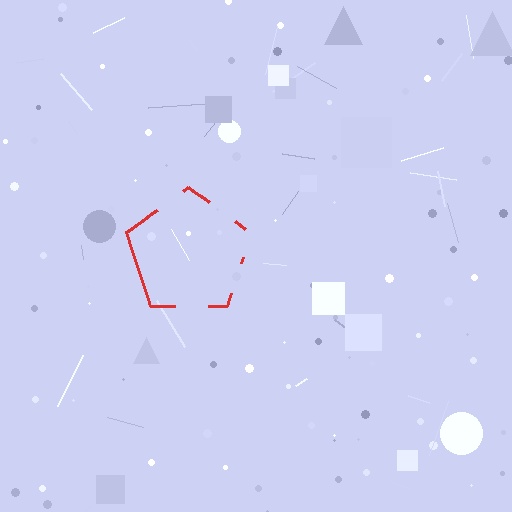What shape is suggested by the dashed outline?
The dashed outline suggests a pentagon.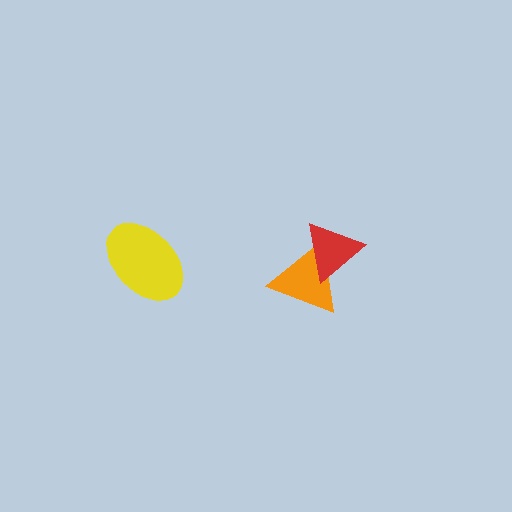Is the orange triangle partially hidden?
Yes, it is partially covered by another shape.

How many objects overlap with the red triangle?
1 object overlaps with the red triangle.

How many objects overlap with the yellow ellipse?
0 objects overlap with the yellow ellipse.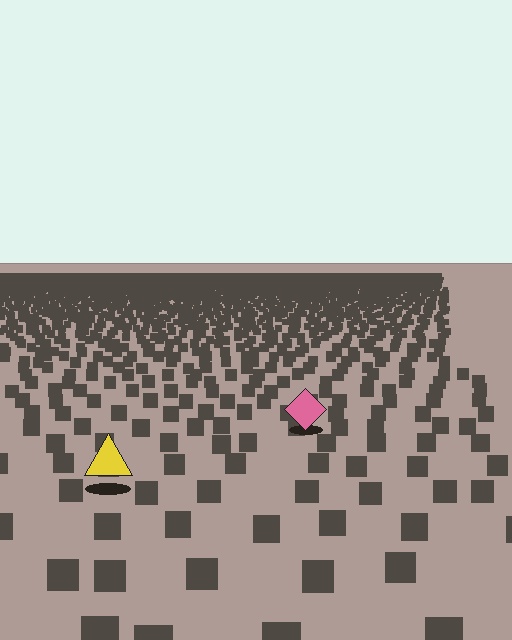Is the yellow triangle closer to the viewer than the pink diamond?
Yes. The yellow triangle is closer — you can tell from the texture gradient: the ground texture is coarser near it.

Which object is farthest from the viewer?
The pink diamond is farthest from the viewer. It appears smaller and the ground texture around it is denser.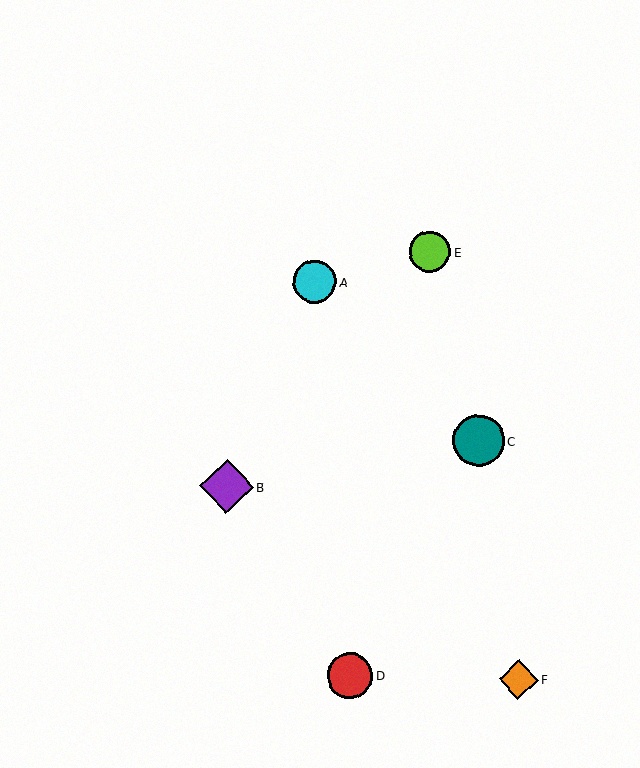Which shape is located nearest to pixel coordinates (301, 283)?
The cyan circle (labeled A) at (315, 282) is nearest to that location.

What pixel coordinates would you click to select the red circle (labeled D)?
Click at (350, 676) to select the red circle D.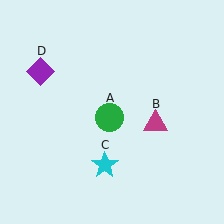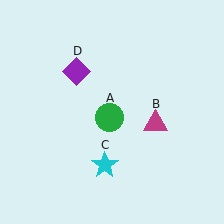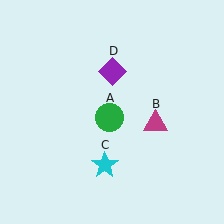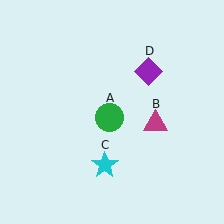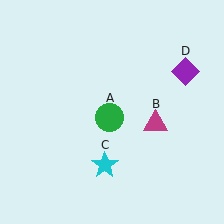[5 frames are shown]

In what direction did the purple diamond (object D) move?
The purple diamond (object D) moved right.